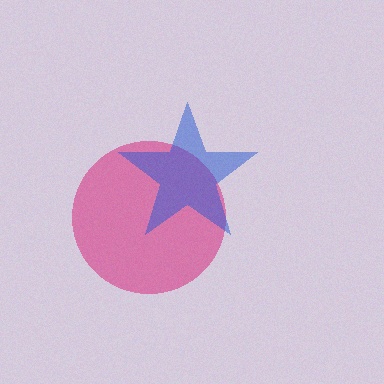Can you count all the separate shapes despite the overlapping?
Yes, there are 2 separate shapes.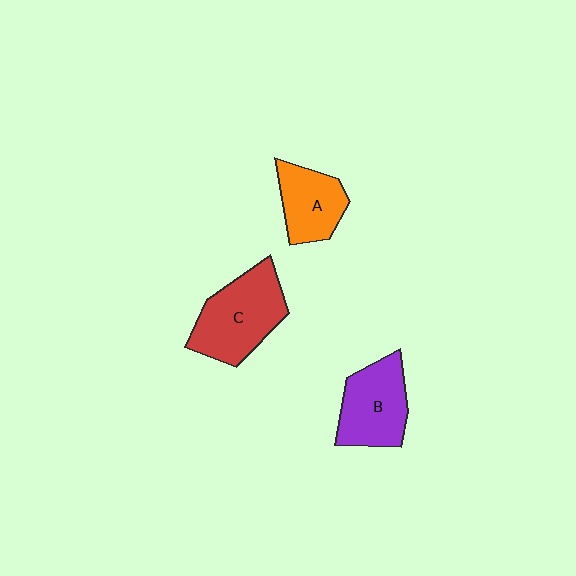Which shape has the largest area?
Shape C (red).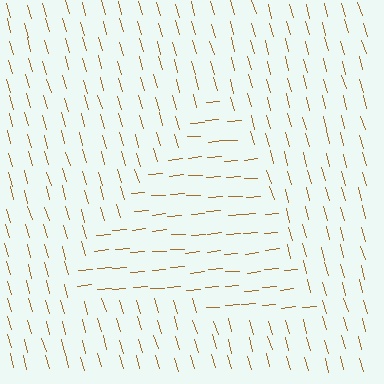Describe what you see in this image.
The image is filled with small brown line segments. A triangle region in the image has lines oriented differently from the surrounding lines, creating a visible texture boundary.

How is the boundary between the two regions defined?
The boundary is defined purely by a change in line orientation (approximately 79 degrees difference). All lines are the same color and thickness.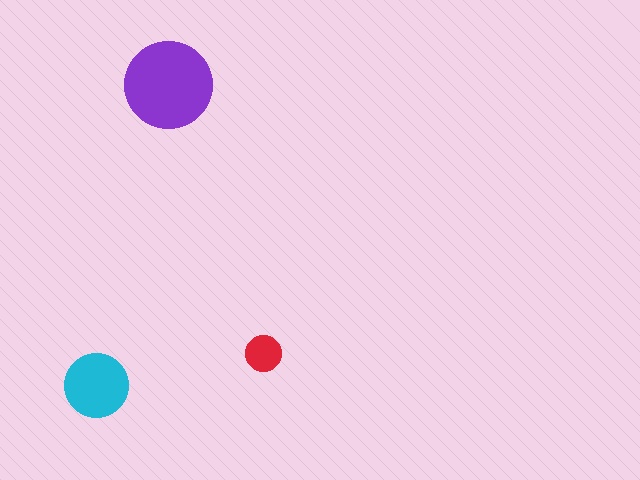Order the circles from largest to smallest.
the purple one, the cyan one, the red one.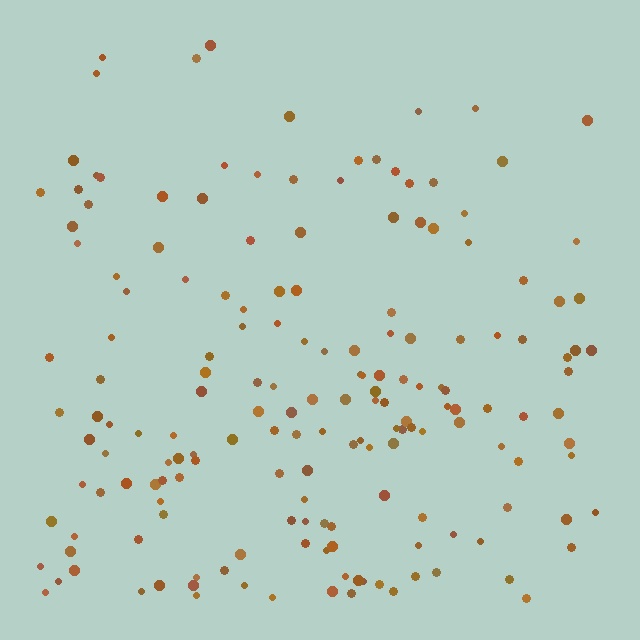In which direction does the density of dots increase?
From top to bottom, with the bottom side densest.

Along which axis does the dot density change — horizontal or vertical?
Vertical.